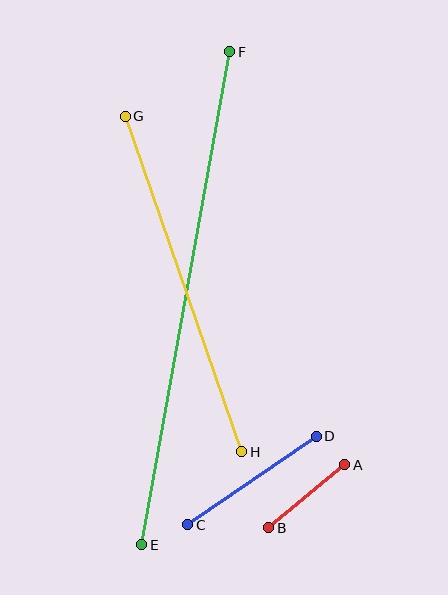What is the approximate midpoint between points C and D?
The midpoint is at approximately (252, 480) pixels.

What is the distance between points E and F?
The distance is approximately 501 pixels.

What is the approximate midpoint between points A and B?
The midpoint is at approximately (307, 496) pixels.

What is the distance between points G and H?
The distance is approximately 355 pixels.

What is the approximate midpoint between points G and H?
The midpoint is at approximately (183, 284) pixels.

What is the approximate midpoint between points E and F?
The midpoint is at approximately (186, 298) pixels.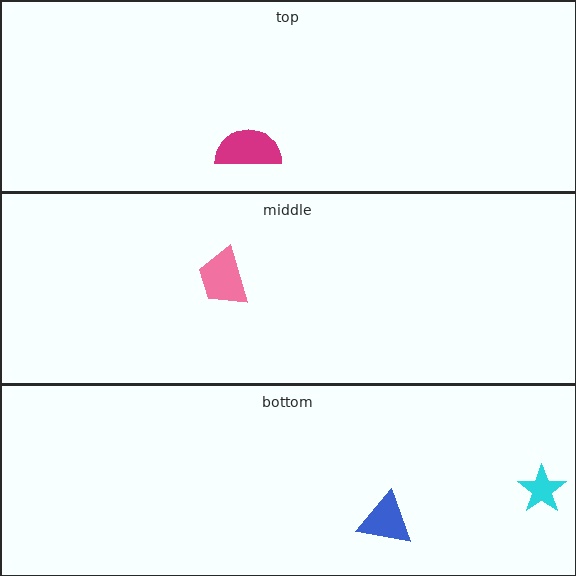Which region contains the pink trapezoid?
The middle region.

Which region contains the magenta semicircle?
The top region.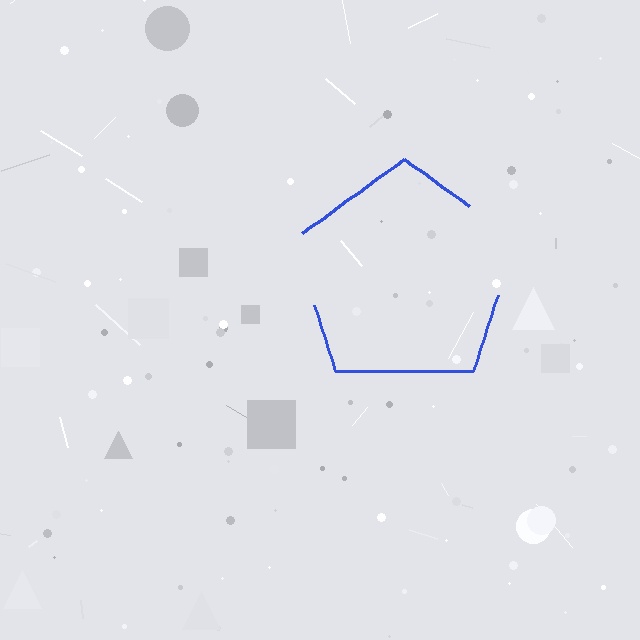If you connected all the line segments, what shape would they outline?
They would outline a pentagon.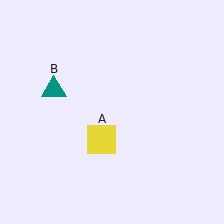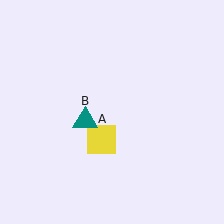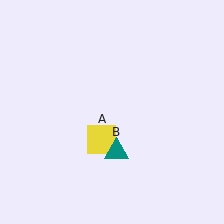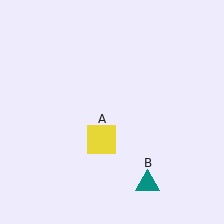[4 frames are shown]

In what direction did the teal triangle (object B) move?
The teal triangle (object B) moved down and to the right.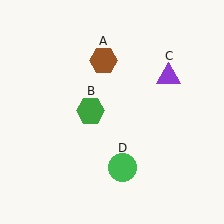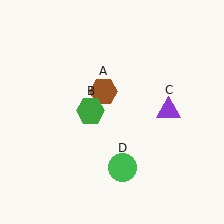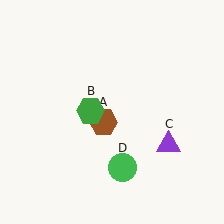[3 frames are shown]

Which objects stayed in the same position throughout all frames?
Green hexagon (object B) and green circle (object D) remained stationary.